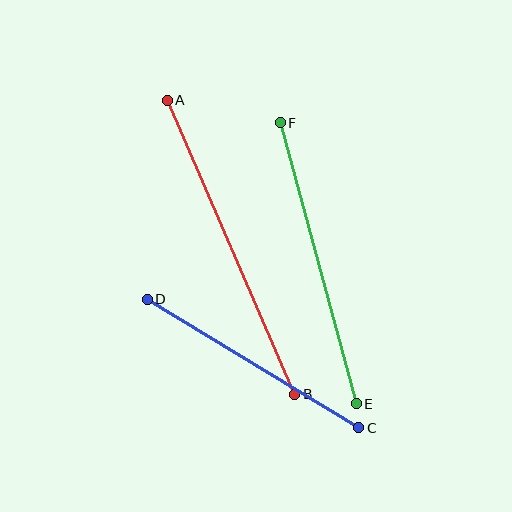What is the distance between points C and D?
The distance is approximately 248 pixels.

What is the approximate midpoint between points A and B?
The midpoint is at approximately (231, 247) pixels.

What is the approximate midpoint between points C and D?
The midpoint is at approximately (253, 364) pixels.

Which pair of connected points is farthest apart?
Points A and B are farthest apart.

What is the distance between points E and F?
The distance is approximately 291 pixels.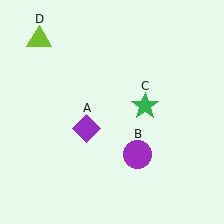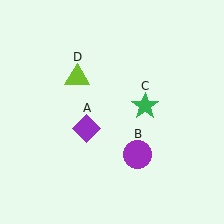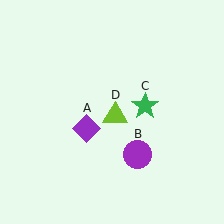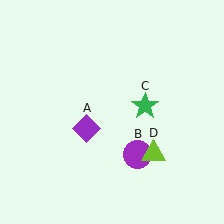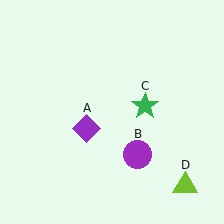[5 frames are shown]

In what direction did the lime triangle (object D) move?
The lime triangle (object D) moved down and to the right.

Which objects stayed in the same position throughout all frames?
Purple diamond (object A) and purple circle (object B) and green star (object C) remained stationary.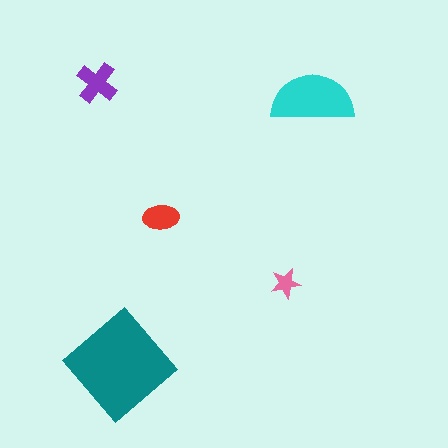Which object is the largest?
The teal diamond.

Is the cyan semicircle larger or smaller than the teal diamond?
Smaller.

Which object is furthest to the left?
The purple cross is leftmost.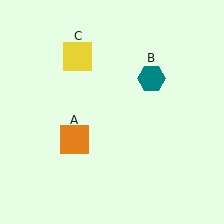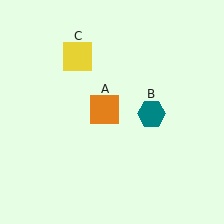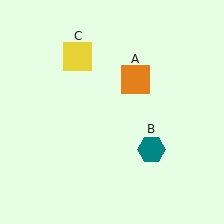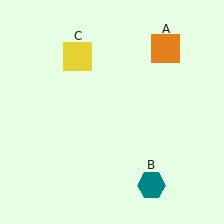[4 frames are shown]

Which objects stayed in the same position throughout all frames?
Yellow square (object C) remained stationary.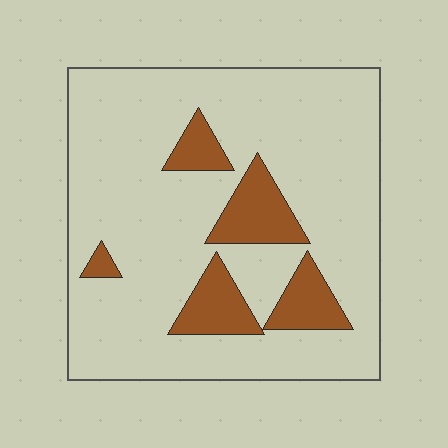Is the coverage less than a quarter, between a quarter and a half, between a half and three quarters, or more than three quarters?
Less than a quarter.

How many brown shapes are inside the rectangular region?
5.